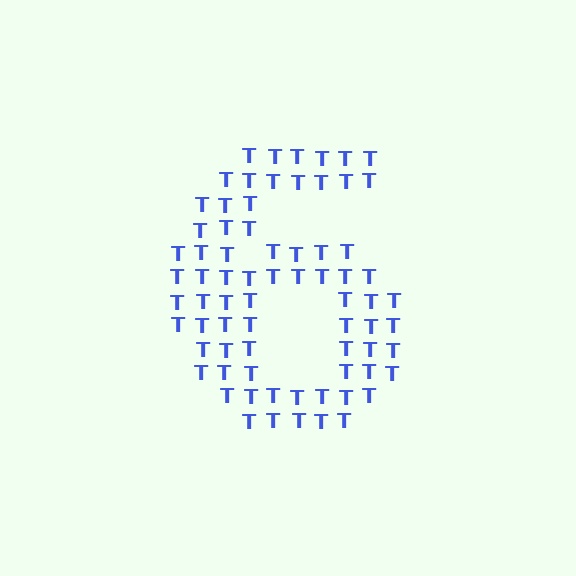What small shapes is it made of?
It is made of small letter T's.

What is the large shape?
The large shape is the digit 6.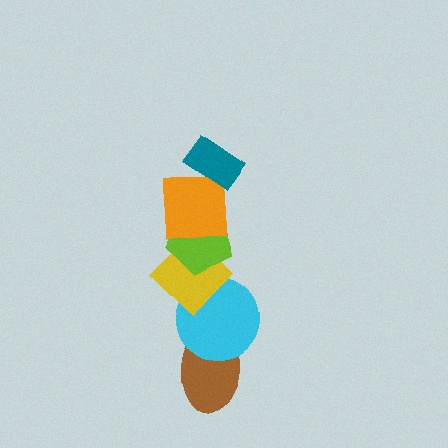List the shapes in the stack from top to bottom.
From top to bottom: the teal rectangle, the orange square, the lime pentagon, the yellow diamond, the cyan circle, the brown ellipse.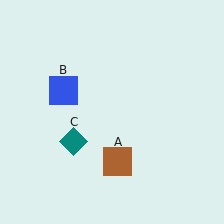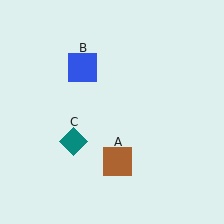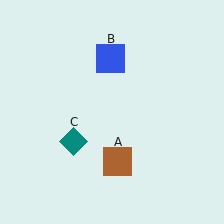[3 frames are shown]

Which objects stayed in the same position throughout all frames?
Brown square (object A) and teal diamond (object C) remained stationary.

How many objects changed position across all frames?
1 object changed position: blue square (object B).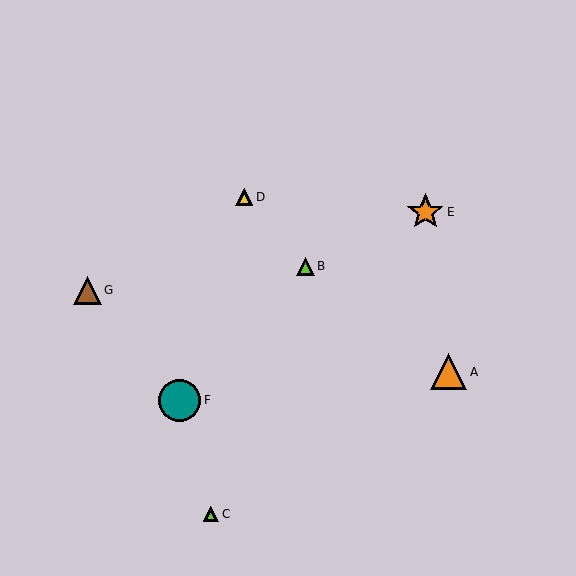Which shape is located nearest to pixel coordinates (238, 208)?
The yellow triangle (labeled D) at (244, 197) is nearest to that location.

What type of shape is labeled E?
Shape E is an orange star.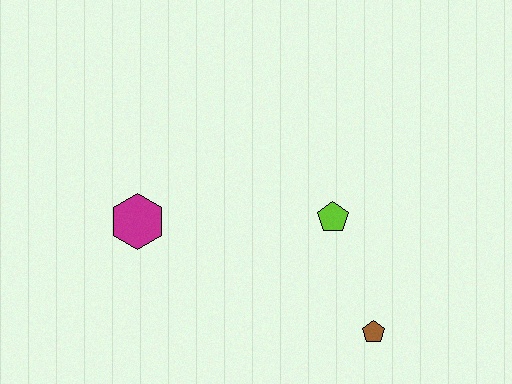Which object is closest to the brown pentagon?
The lime pentagon is closest to the brown pentagon.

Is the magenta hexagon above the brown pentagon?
Yes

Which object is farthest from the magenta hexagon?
The brown pentagon is farthest from the magenta hexagon.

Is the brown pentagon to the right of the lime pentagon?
Yes